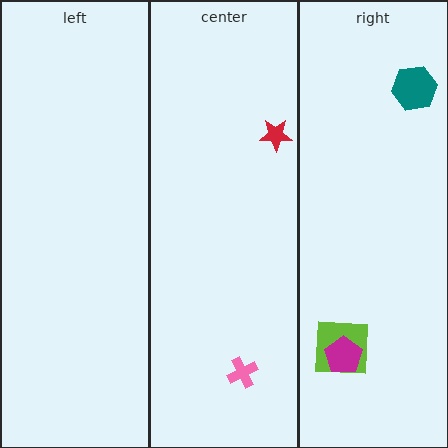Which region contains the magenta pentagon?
The right region.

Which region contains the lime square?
The right region.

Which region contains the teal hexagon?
The right region.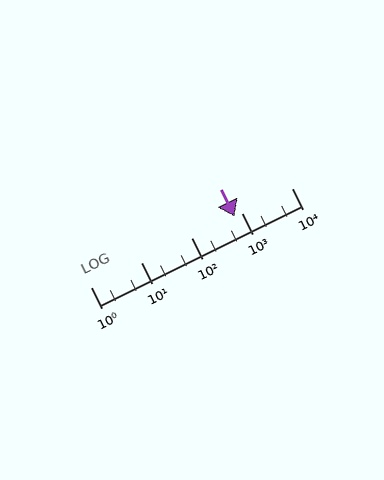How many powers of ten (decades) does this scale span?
The scale spans 4 decades, from 1 to 10000.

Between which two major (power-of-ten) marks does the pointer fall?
The pointer is between 100 and 1000.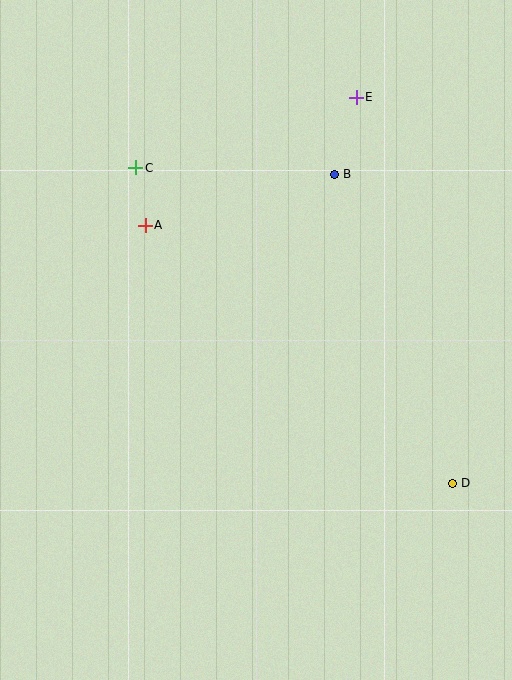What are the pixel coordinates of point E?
Point E is at (356, 97).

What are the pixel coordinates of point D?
Point D is at (452, 483).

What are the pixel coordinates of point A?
Point A is at (145, 225).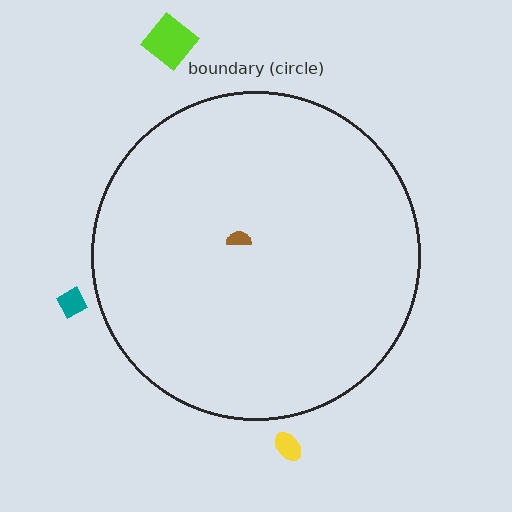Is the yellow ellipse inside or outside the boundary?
Outside.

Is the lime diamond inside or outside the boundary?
Outside.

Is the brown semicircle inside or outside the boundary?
Inside.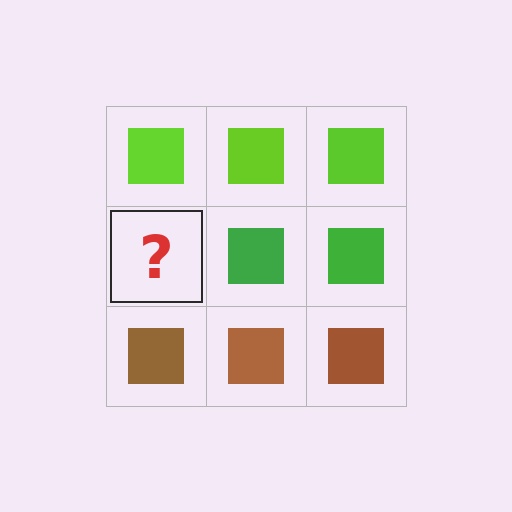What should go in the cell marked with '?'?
The missing cell should contain a green square.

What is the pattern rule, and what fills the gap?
The rule is that each row has a consistent color. The gap should be filled with a green square.